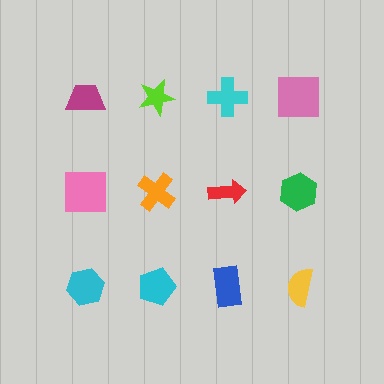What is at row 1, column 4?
A pink square.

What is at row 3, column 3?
A blue rectangle.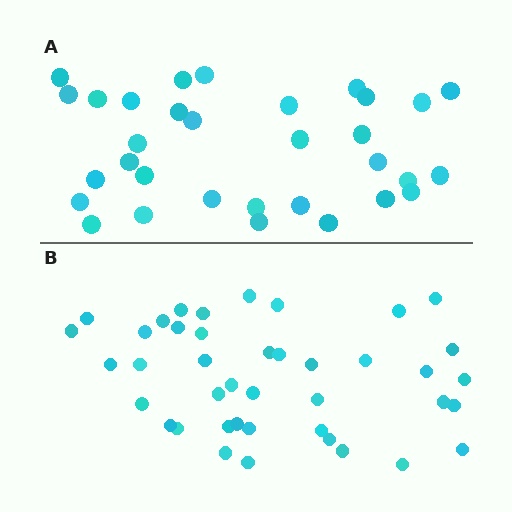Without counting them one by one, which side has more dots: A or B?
Region B (the bottom region) has more dots.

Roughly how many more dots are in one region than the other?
Region B has roughly 8 or so more dots than region A.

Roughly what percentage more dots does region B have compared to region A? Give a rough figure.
About 30% more.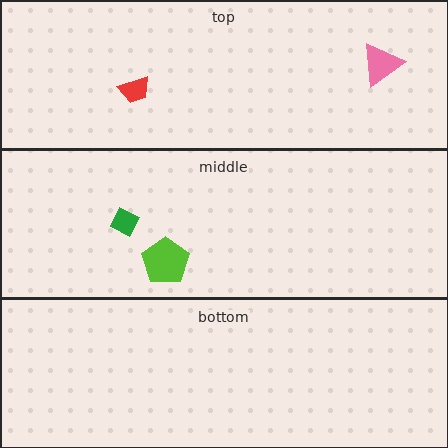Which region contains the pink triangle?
The top region.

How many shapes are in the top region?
2.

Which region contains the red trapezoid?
The top region.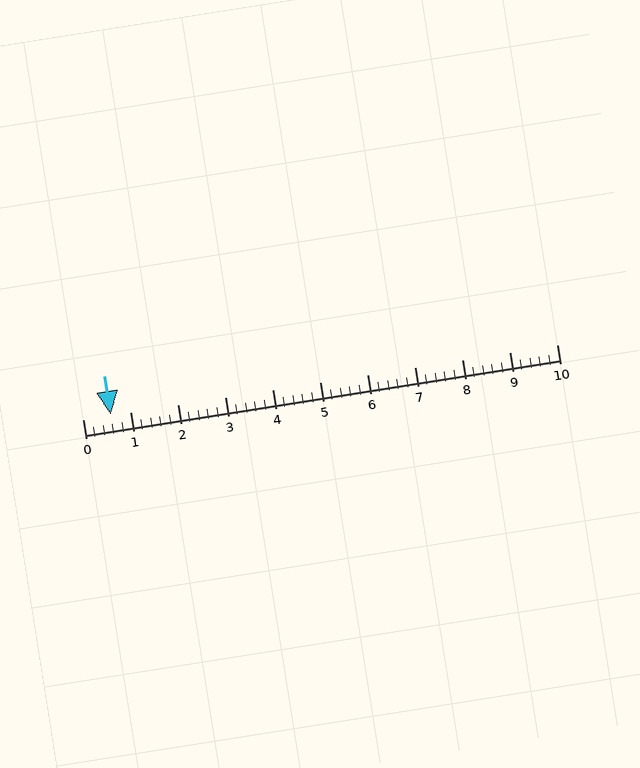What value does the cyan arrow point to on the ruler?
The cyan arrow points to approximately 0.6.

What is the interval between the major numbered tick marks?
The major tick marks are spaced 1 units apart.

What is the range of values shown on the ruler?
The ruler shows values from 0 to 10.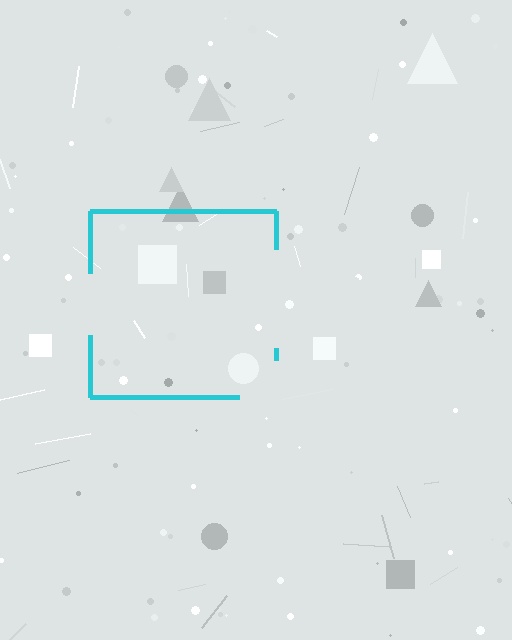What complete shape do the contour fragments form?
The contour fragments form a square.